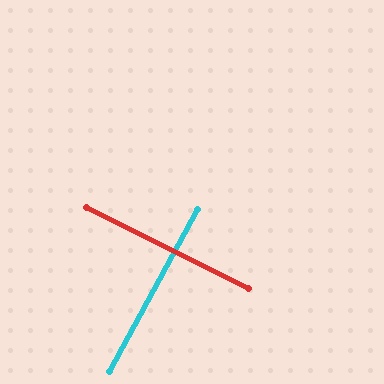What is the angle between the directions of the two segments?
Approximately 88 degrees.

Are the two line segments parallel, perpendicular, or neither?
Perpendicular — they meet at approximately 88°.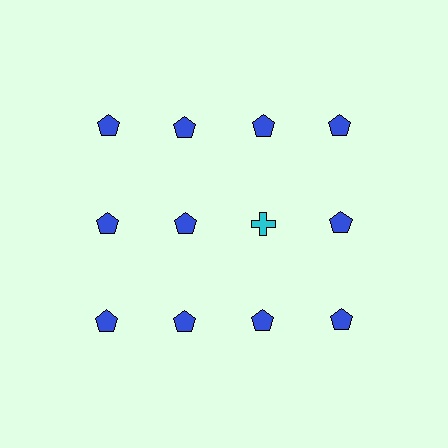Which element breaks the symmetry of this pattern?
The cyan cross in the second row, center column breaks the symmetry. All other shapes are blue pentagons.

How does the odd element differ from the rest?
It differs in both color (cyan instead of blue) and shape (cross instead of pentagon).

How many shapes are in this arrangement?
There are 12 shapes arranged in a grid pattern.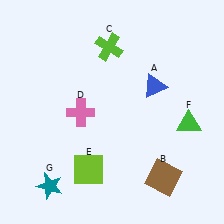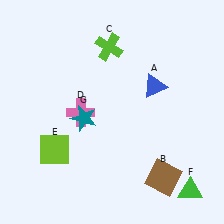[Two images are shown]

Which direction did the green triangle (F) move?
The green triangle (F) moved down.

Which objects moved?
The objects that moved are: the lime square (E), the green triangle (F), the teal star (G).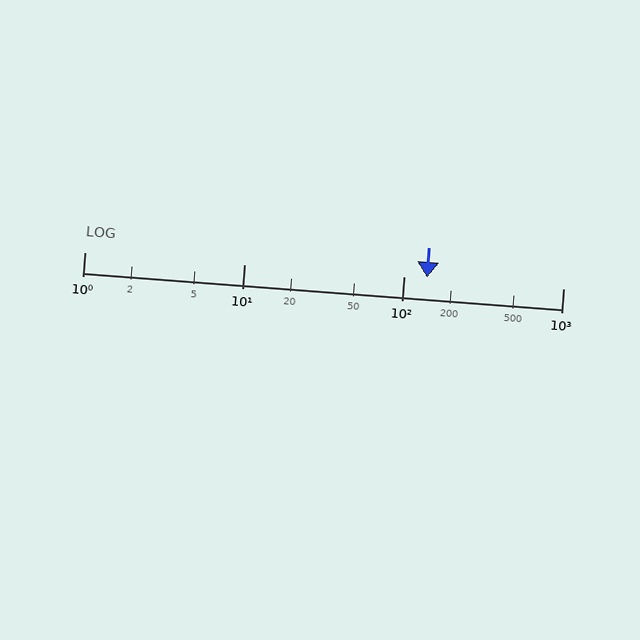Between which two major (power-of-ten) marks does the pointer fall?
The pointer is between 100 and 1000.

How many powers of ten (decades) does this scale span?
The scale spans 3 decades, from 1 to 1000.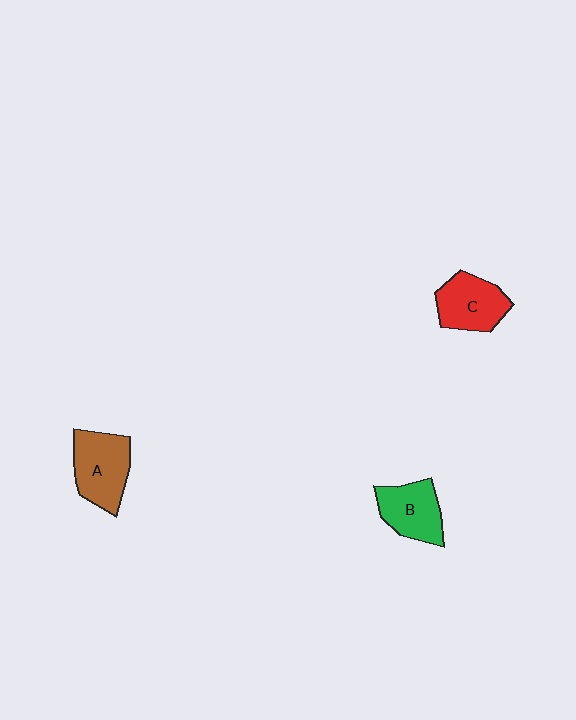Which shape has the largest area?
Shape A (brown).